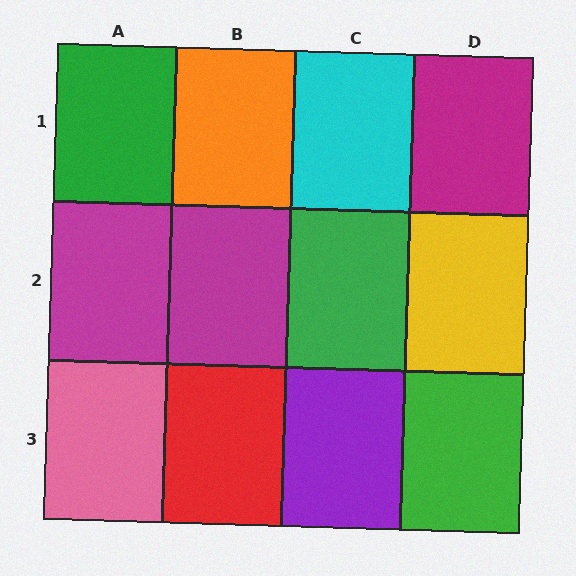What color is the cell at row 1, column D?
Magenta.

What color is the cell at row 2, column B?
Magenta.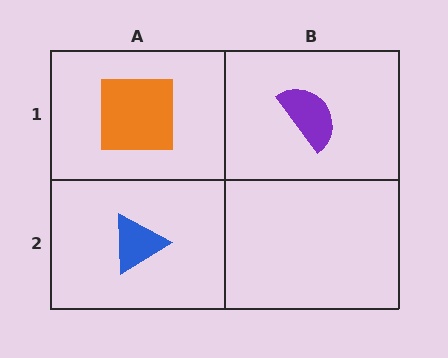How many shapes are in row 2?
1 shape.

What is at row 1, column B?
A purple semicircle.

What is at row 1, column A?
An orange square.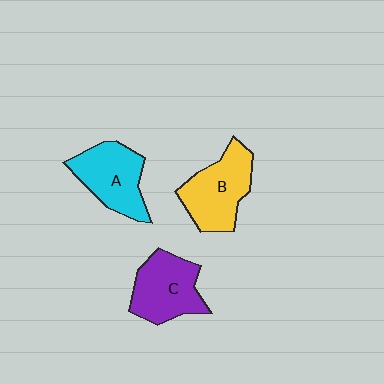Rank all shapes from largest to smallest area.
From largest to smallest: B (yellow), C (purple), A (cyan).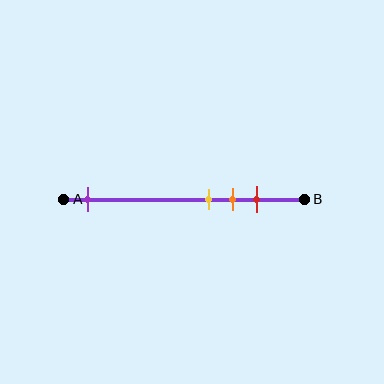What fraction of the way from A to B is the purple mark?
The purple mark is approximately 10% (0.1) of the way from A to B.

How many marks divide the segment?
There are 4 marks dividing the segment.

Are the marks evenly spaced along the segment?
No, the marks are not evenly spaced.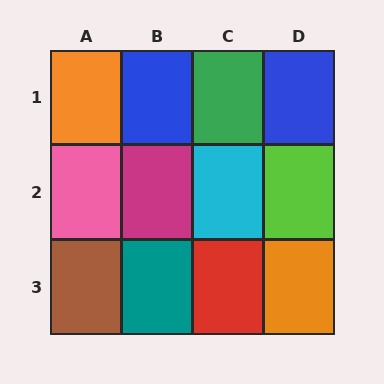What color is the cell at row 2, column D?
Lime.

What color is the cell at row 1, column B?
Blue.